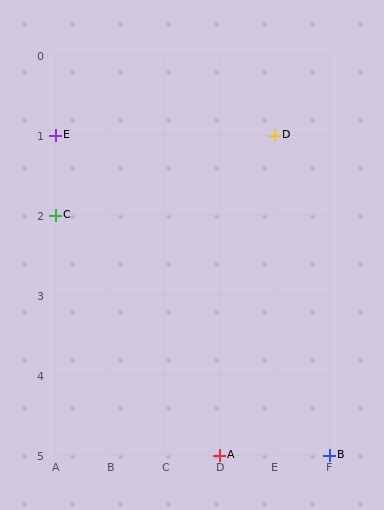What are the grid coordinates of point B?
Point B is at grid coordinates (F, 5).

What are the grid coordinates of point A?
Point A is at grid coordinates (D, 5).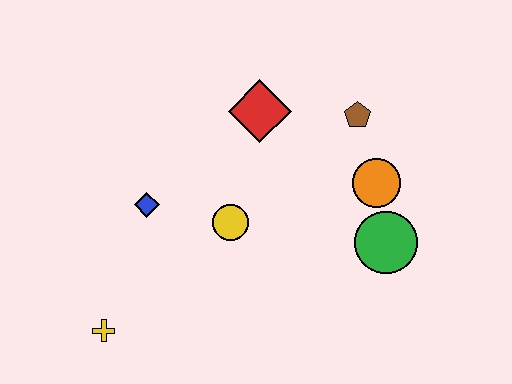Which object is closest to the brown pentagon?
The orange circle is closest to the brown pentagon.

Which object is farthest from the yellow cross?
The brown pentagon is farthest from the yellow cross.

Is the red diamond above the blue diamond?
Yes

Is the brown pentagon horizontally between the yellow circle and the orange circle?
Yes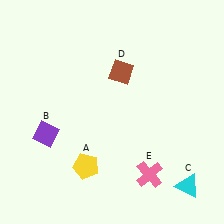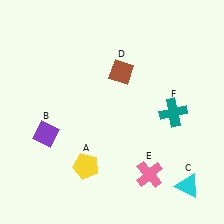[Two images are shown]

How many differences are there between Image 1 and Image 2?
There is 1 difference between the two images.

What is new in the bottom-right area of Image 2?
A teal cross (F) was added in the bottom-right area of Image 2.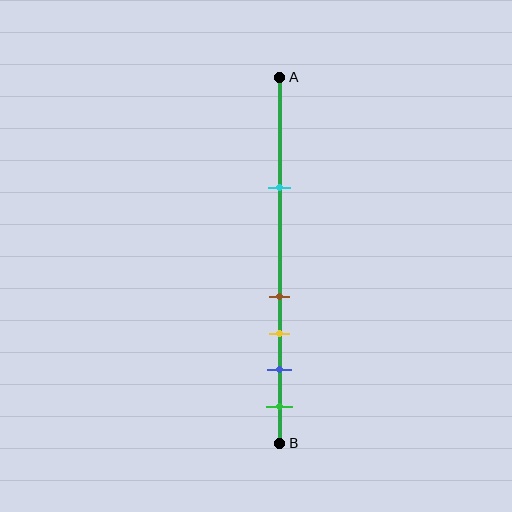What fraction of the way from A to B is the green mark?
The green mark is approximately 90% (0.9) of the way from A to B.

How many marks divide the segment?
There are 5 marks dividing the segment.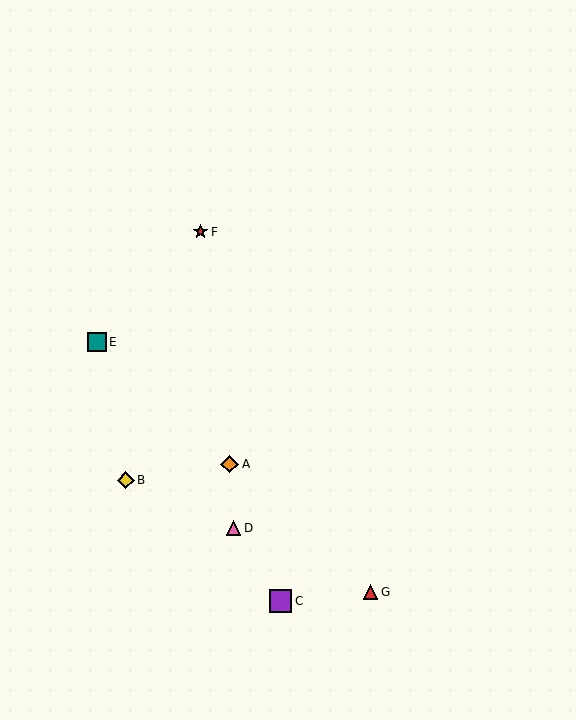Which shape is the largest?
The purple square (labeled C) is the largest.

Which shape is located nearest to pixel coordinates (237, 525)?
The pink triangle (labeled D) at (234, 528) is nearest to that location.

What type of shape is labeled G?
Shape G is a red triangle.